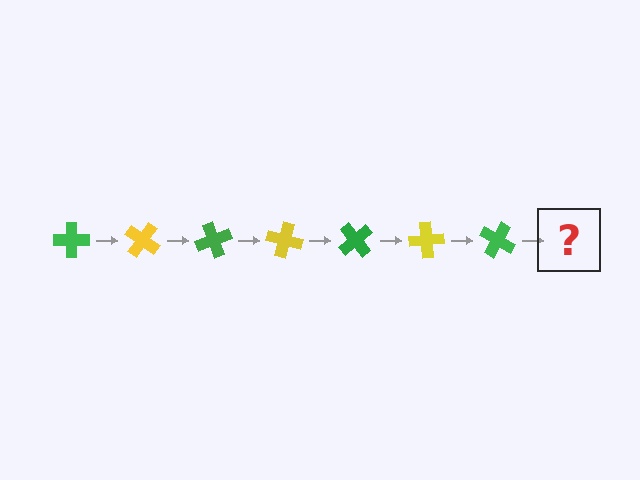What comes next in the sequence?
The next element should be a yellow cross, rotated 245 degrees from the start.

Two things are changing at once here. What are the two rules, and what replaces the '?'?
The two rules are that it rotates 35 degrees each step and the color cycles through green and yellow. The '?' should be a yellow cross, rotated 245 degrees from the start.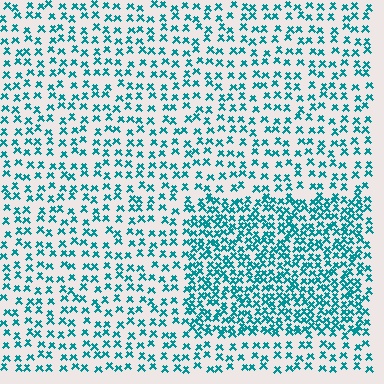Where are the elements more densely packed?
The elements are more densely packed inside the rectangle boundary.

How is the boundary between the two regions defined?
The boundary is defined by a change in element density (approximately 2.1x ratio). All elements are the same color, size, and shape.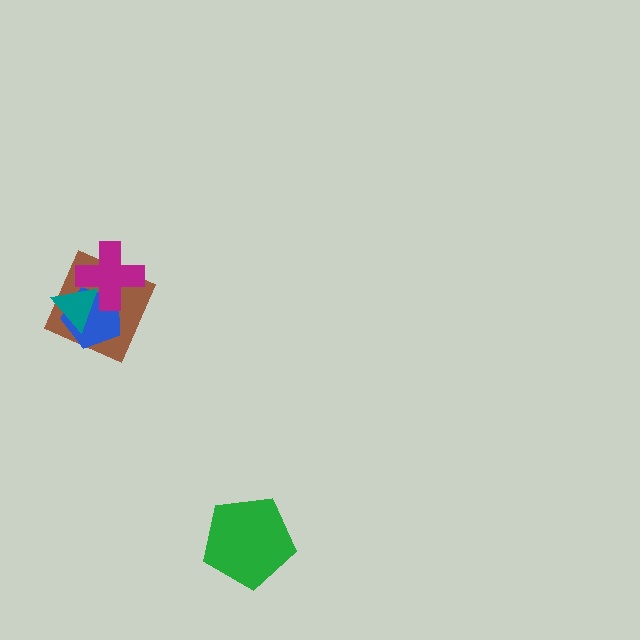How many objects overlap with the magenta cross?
3 objects overlap with the magenta cross.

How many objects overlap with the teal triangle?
3 objects overlap with the teal triangle.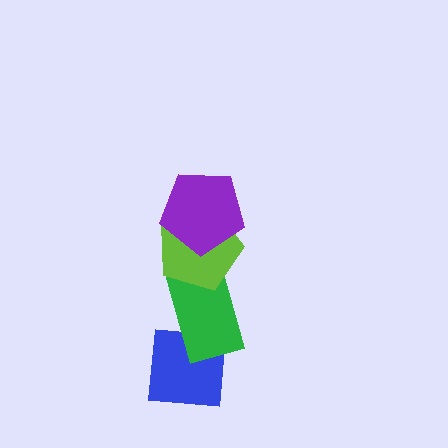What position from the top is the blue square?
The blue square is 4th from the top.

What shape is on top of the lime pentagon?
The purple pentagon is on top of the lime pentagon.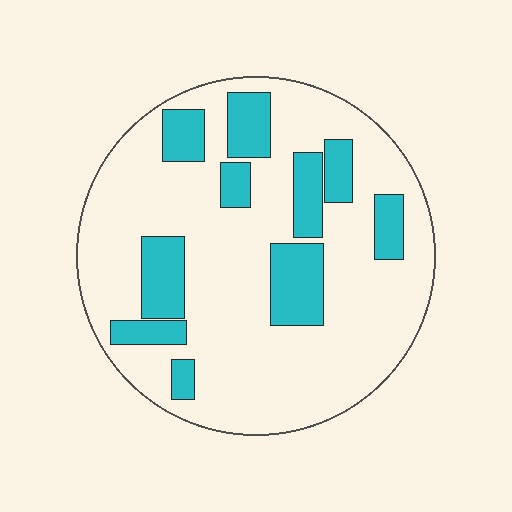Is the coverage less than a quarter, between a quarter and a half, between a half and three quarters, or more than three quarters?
Less than a quarter.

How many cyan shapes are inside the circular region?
10.